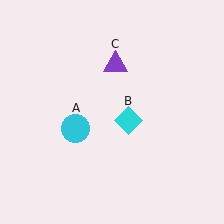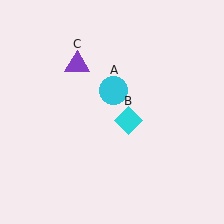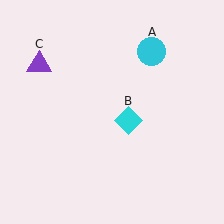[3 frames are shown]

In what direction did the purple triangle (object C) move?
The purple triangle (object C) moved left.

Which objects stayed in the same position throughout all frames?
Cyan diamond (object B) remained stationary.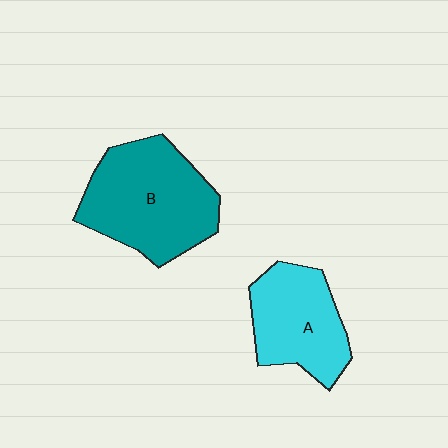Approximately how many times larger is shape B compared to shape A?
Approximately 1.4 times.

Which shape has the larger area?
Shape B (teal).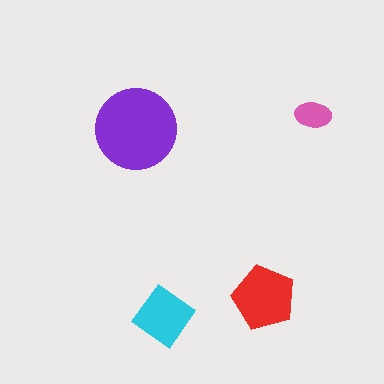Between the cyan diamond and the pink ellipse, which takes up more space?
The cyan diamond.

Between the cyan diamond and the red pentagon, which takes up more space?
The red pentagon.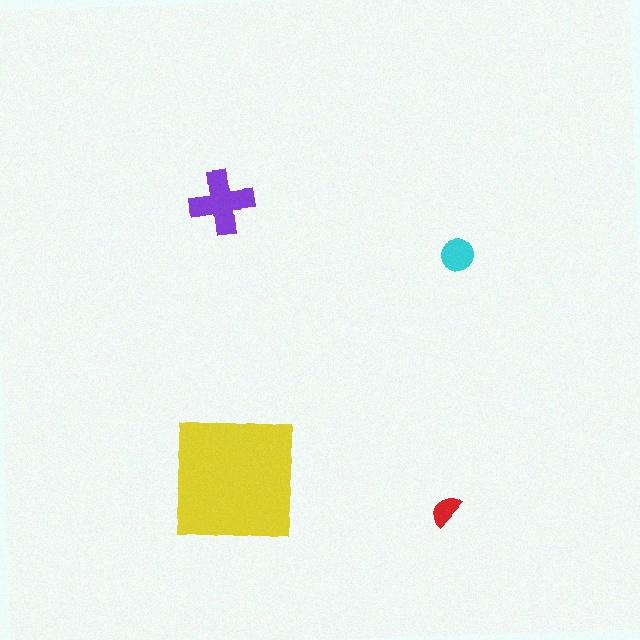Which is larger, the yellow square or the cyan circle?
The yellow square.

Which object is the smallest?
The red semicircle.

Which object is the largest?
The yellow square.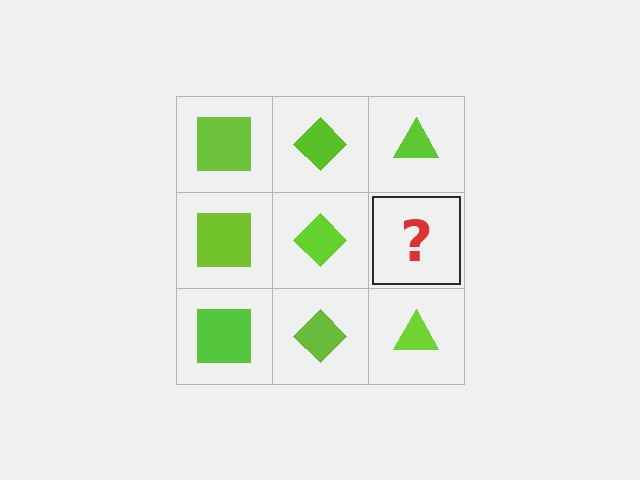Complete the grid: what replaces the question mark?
The question mark should be replaced with a lime triangle.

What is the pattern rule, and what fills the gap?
The rule is that each column has a consistent shape. The gap should be filled with a lime triangle.